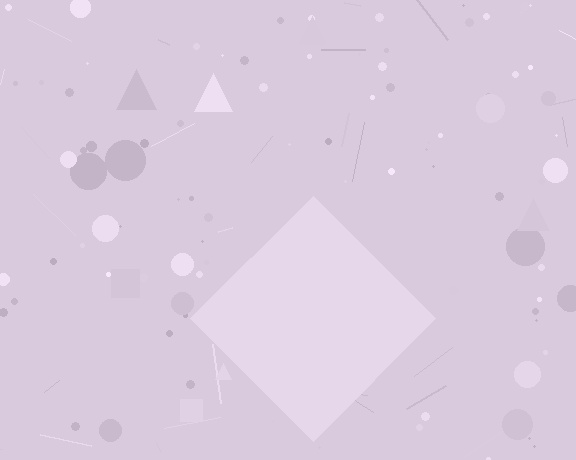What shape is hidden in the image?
A diamond is hidden in the image.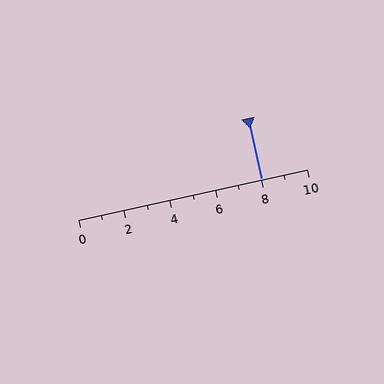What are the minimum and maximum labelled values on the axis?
The axis runs from 0 to 10.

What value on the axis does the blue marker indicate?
The marker indicates approximately 8.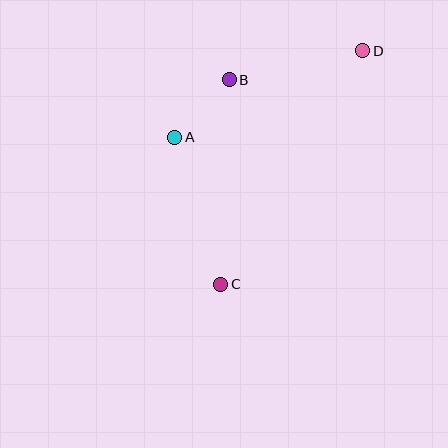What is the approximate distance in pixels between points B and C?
The distance between B and C is approximately 205 pixels.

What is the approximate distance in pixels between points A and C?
The distance between A and C is approximately 154 pixels.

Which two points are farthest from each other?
Points C and D are farthest from each other.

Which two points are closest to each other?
Points A and B are closest to each other.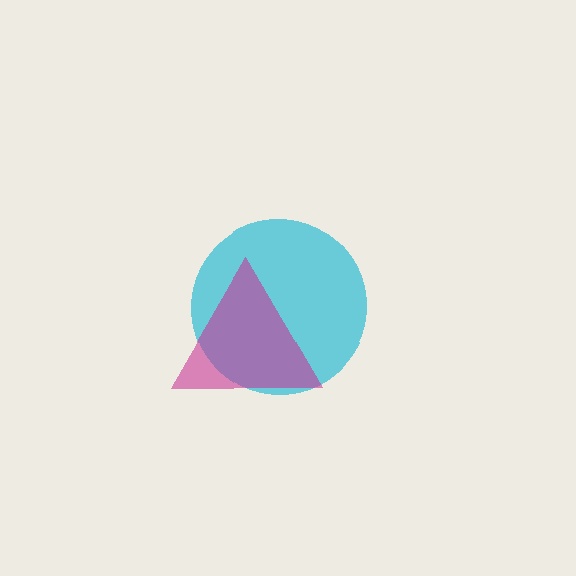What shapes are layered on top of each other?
The layered shapes are: a cyan circle, a magenta triangle.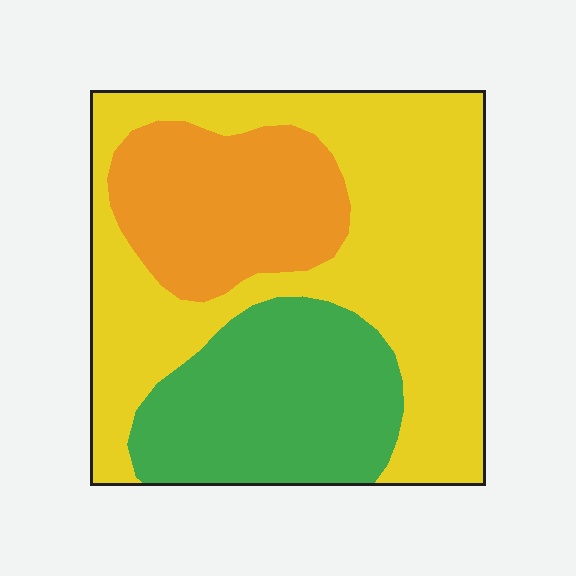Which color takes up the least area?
Orange, at roughly 20%.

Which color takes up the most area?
Yellow, at roughly 50%.